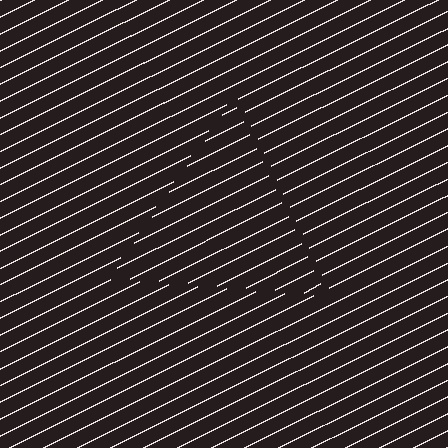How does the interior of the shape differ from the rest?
The interior of the shape contains the same grating, shifted by half a period — the contour is defined by the phase discontinuity where line-ends from the inner and outer gratings abut.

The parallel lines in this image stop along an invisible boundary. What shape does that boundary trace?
An illusory triangle. The interior of the shape contains the same grating, shifted by half a period — the contour is defined by the phase discontinuity where line-ends from the inner and outer gratings abut.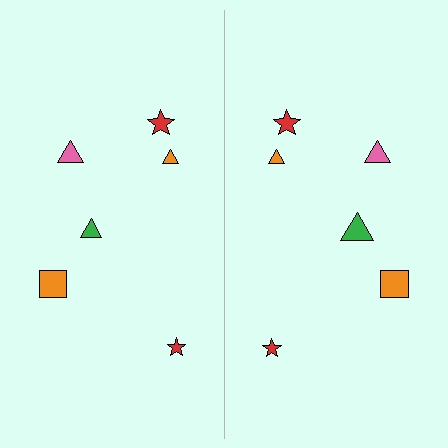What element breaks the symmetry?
The green triangle on the right side has a different size than its mirror counterpart.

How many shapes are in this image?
There are 12 shapes in this image.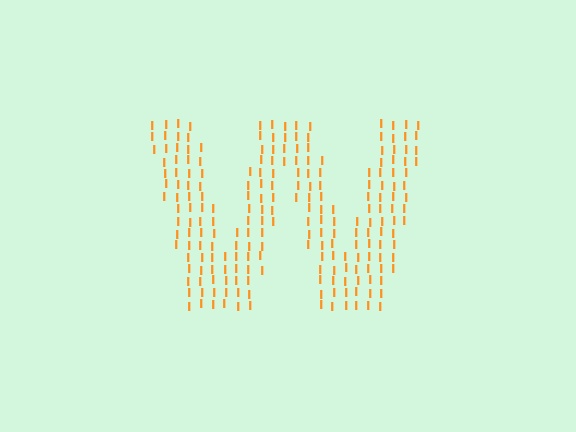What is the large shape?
The large shape is the letter W.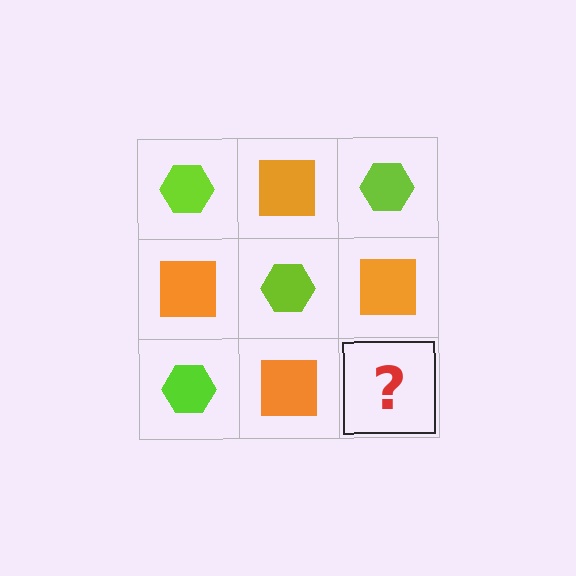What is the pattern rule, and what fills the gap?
The rule is that it alternates lime hexagon and orange square in a checkerboard pattern. The gap should be filled with a lime hexagon.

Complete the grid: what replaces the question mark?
The question mark should be replaced with a lime hexagon.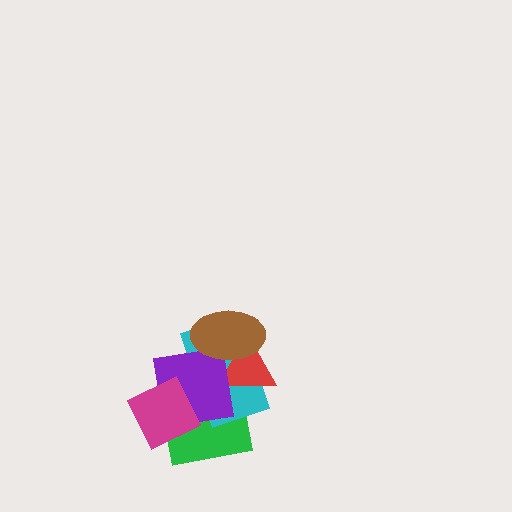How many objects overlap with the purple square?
5 objects overlap with the purple square.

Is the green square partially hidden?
Yes, it is partially covered by another shape.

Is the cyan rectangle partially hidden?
Yes, it is partially covered by another shape.